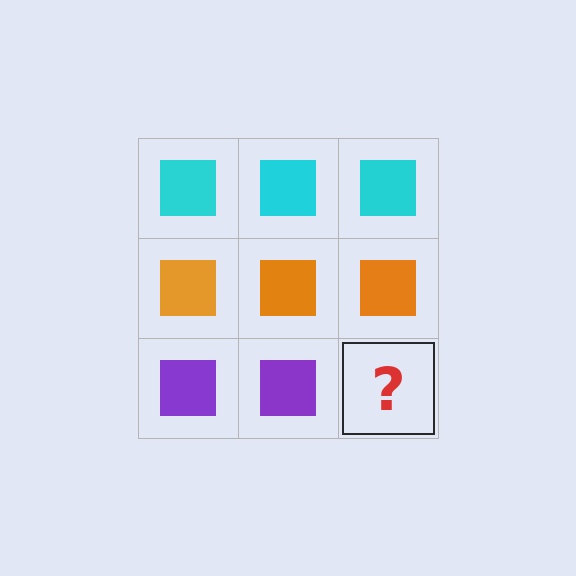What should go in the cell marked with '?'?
The missing cell should contain a purple square.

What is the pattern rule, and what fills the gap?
The rule is that each row has a consistent color. The gap should be filled with a purple square.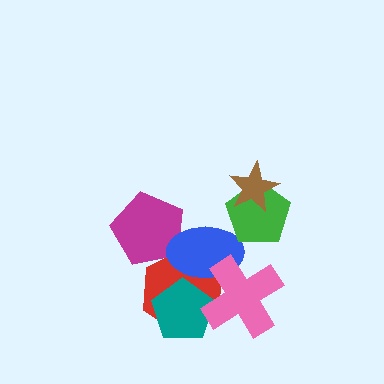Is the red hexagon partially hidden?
Yes, it is partially covered by another shape.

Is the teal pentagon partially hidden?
Yes, it is partially covered by another shape.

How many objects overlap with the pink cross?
3 objects overlap with the pink cross.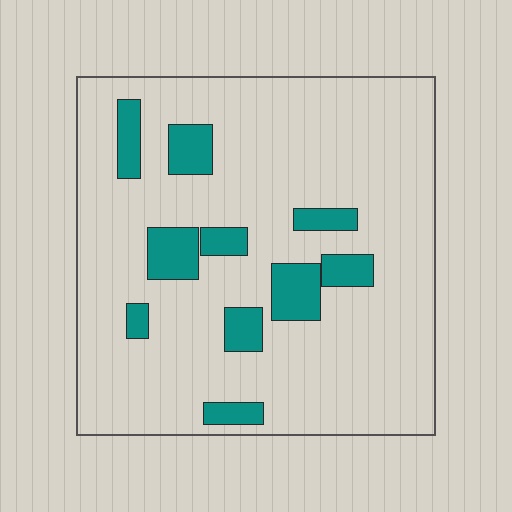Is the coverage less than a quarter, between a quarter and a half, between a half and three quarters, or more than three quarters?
Less than a quarter.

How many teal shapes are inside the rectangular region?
10.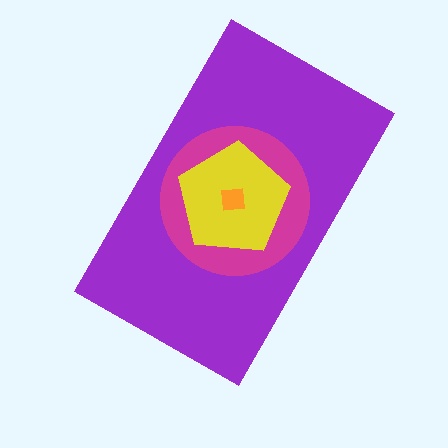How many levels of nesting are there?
4.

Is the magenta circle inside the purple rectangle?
Yes.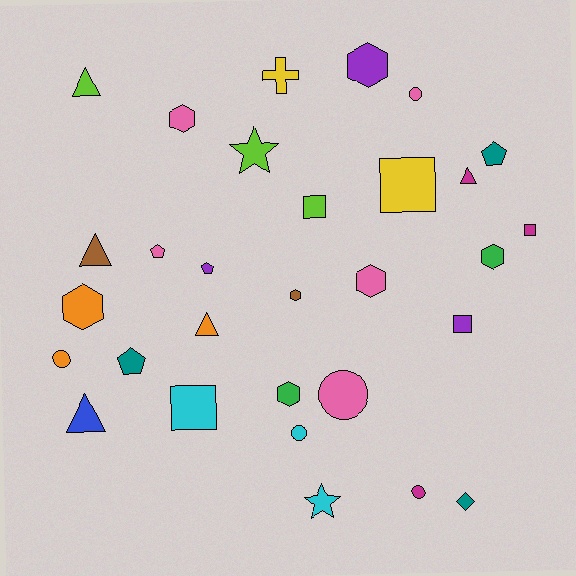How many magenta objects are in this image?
There are 3 magenta objects.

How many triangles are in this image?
There are 5 triangles.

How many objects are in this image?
There are 30 objects.